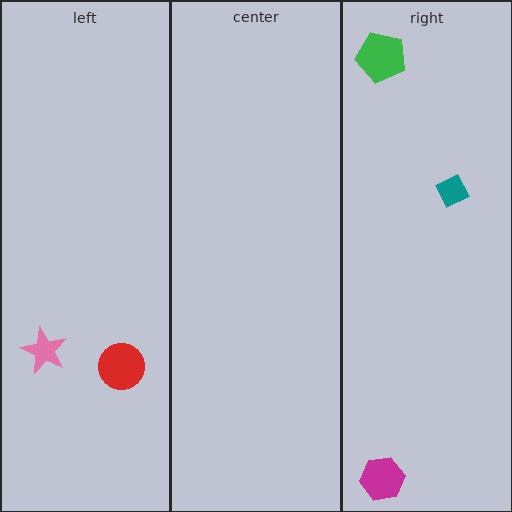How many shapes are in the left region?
2.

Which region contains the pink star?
The left region.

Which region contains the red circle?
The left region.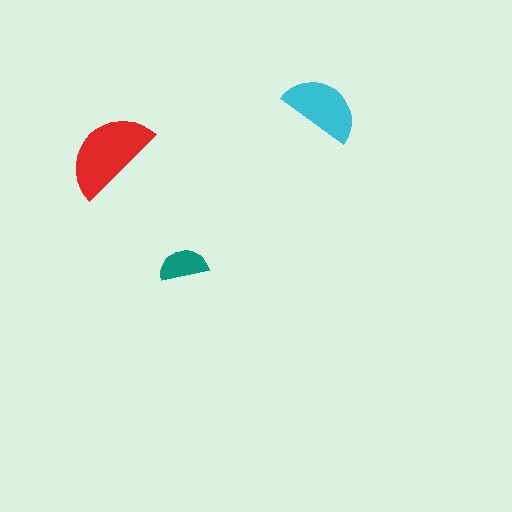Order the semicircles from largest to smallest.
the red one, the cyan one, the teal one.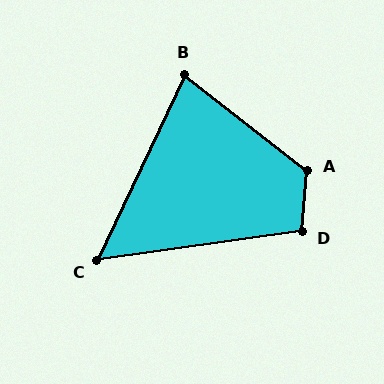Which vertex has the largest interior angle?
A, at approximately 123 degrees.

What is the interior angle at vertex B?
Approximately 77 degrees (acute).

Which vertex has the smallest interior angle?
C, at approximately 57 degrees.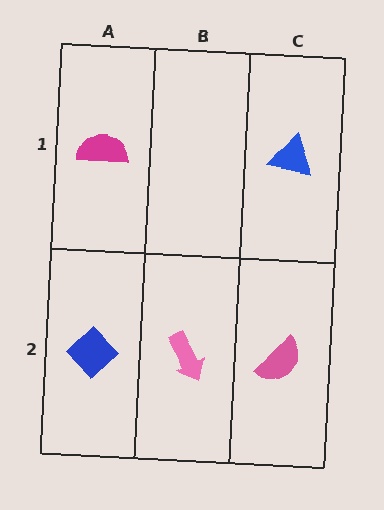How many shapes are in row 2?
3 shapes.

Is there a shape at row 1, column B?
No, that cell is empty.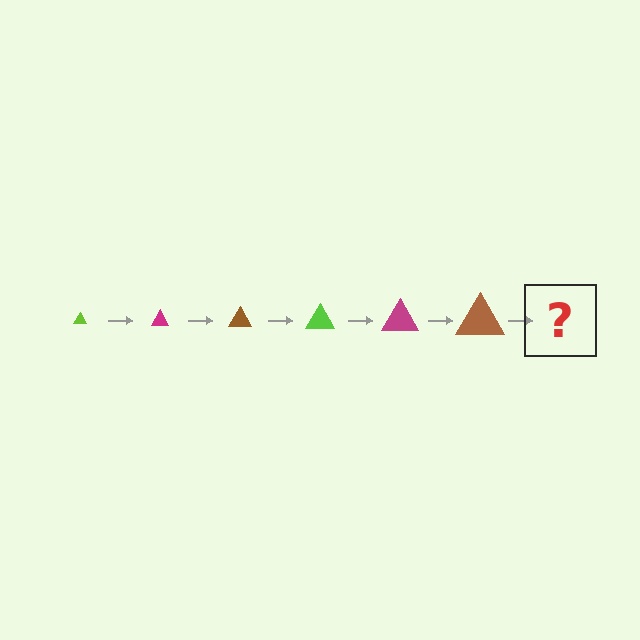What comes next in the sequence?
The next element should be a lime triangle, larger than the previous one.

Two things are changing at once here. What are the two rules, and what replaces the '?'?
The two rules are that the triangle grows larger each step and the color cycles through lime, magenta, and brown. The '?' should be a lime triangle, larger than the previous one.